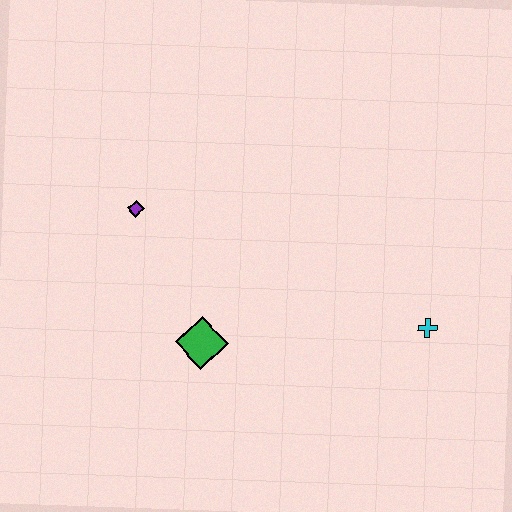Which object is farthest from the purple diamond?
The cyan cross is farthest from the purple diamond.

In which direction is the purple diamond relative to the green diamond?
The purple diamond is above the green diamond.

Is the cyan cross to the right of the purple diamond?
Yes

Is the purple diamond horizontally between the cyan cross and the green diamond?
No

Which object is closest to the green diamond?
The purple diamond is closest to the green diamond.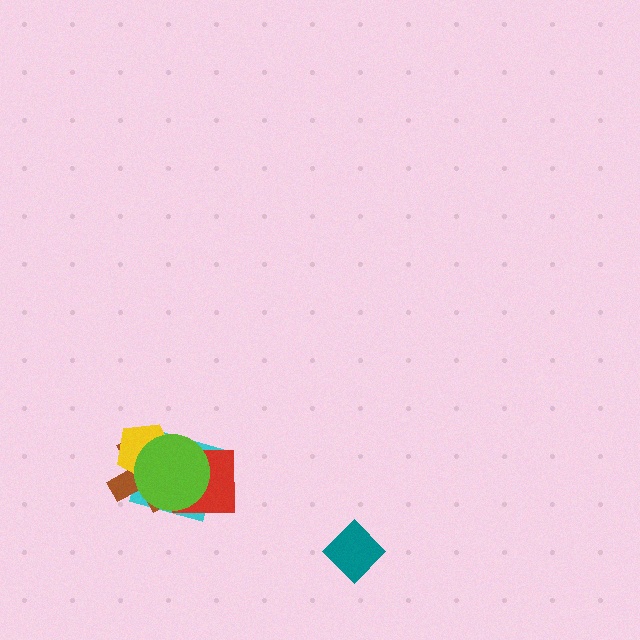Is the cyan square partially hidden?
Yes, it is partially covered by another shape.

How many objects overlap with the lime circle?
4 objects overlap with the lime circle.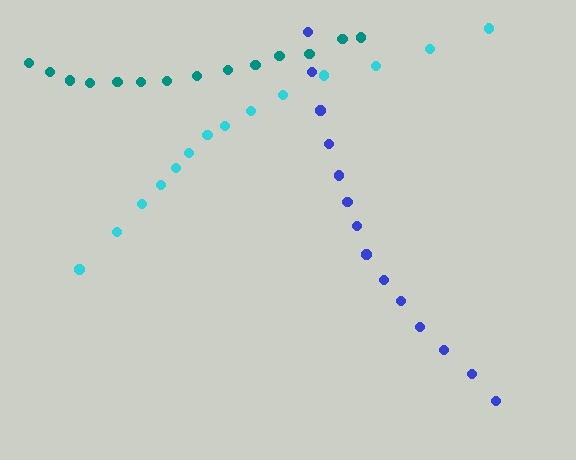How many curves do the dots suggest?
There are 3 distinct paths.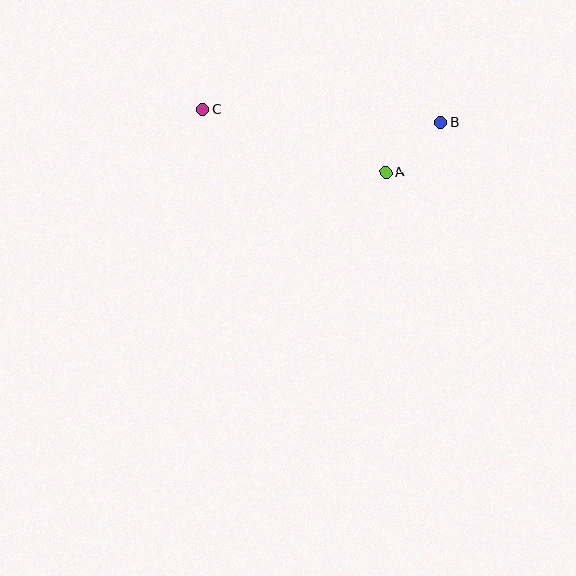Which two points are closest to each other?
Points A and B are closest to each other.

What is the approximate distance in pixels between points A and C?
The distance between A and C is approximately 194 pixels.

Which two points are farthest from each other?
Points B and C are farthest from each other.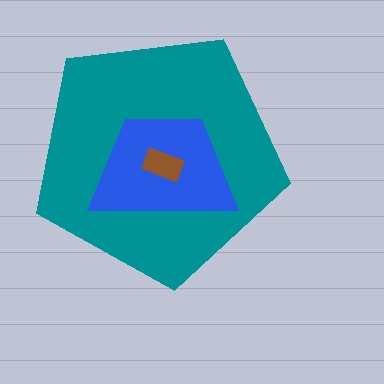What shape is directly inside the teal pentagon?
The blue trapezoid.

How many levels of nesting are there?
3.